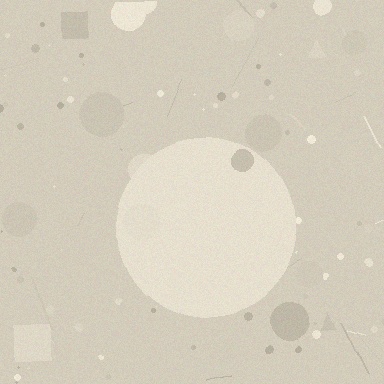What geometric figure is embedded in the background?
A circle is embedded in the background.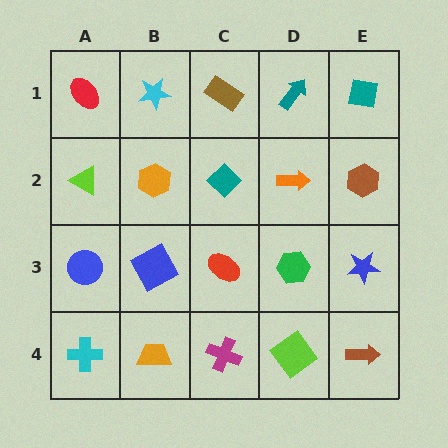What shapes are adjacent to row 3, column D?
An orange arrow (row 2, column D), a lime diamond (row 4, column D), a red ellipse (row 3, column C), a blue star (row 3, column E).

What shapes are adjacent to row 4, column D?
A green hexagon (row 3, column D), a magenta cross (row 4, column C), a brown arrow (row 4, column E).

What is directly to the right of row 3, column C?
A green hexagon.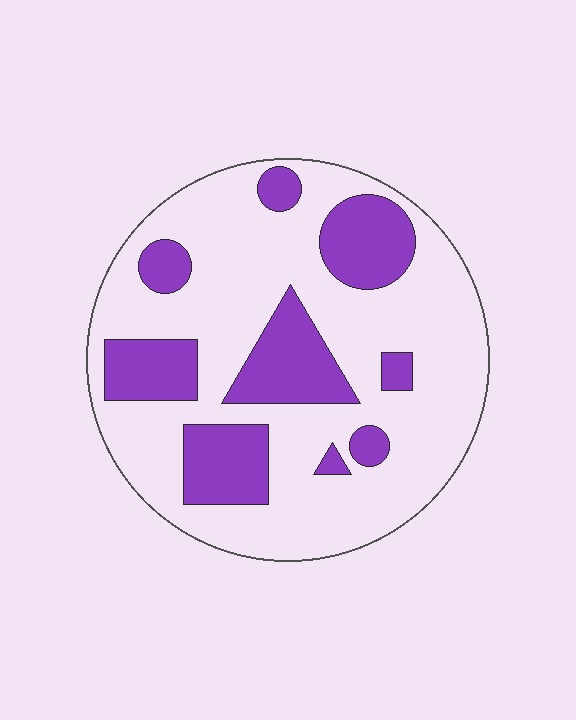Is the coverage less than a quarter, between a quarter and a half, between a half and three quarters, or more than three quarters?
Between a quarter and a half.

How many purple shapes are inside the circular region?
9.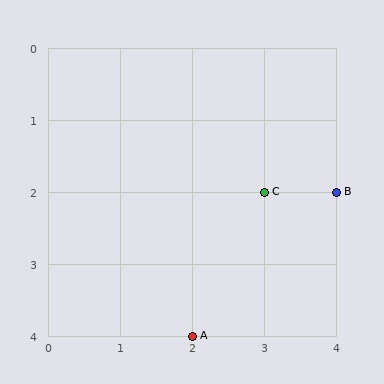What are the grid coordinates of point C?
Point C is at grid coordinates (3, 2).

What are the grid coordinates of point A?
Point A is at grid coordinates (2, 4).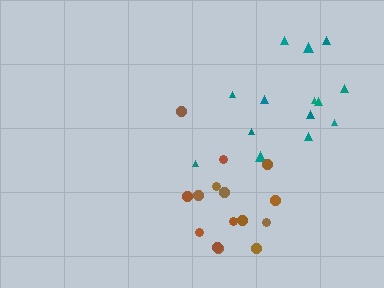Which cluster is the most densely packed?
Brown.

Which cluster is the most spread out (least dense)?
Teal.